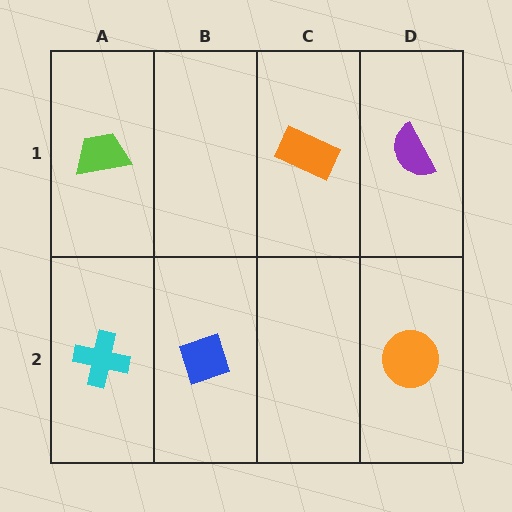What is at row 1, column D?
A purple semicircle.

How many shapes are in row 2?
3 shapes.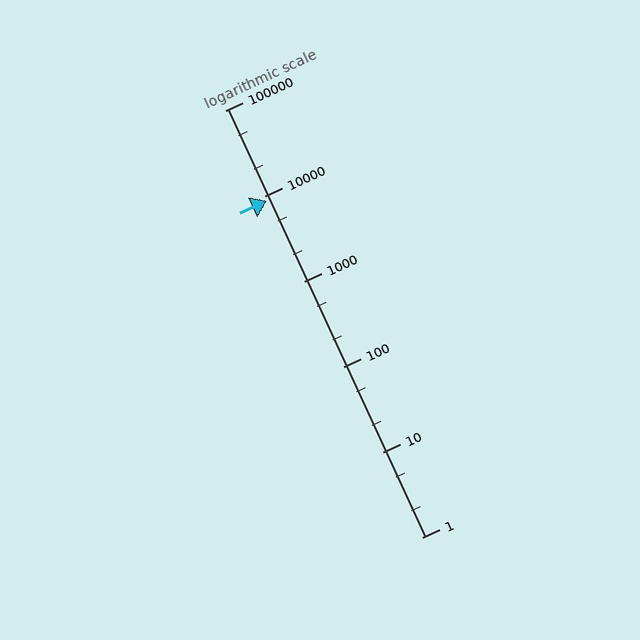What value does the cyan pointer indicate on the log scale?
The pointer indicates approximately 8800.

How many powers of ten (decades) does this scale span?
The scale spans 5 decades, from 1 to 100000.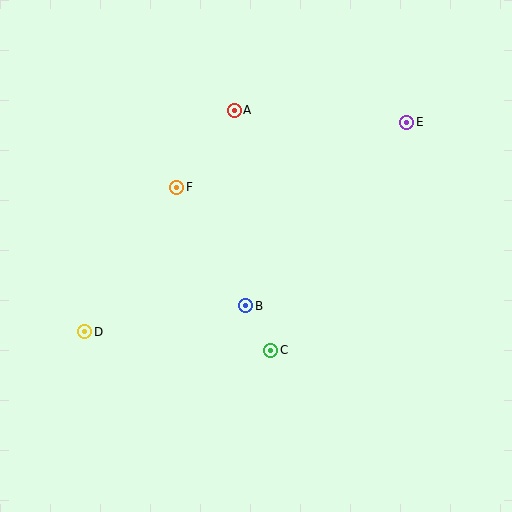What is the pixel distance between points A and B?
The distance between A and B is 196 pixels.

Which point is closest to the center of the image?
Point B at (246, 306) is closest to the center.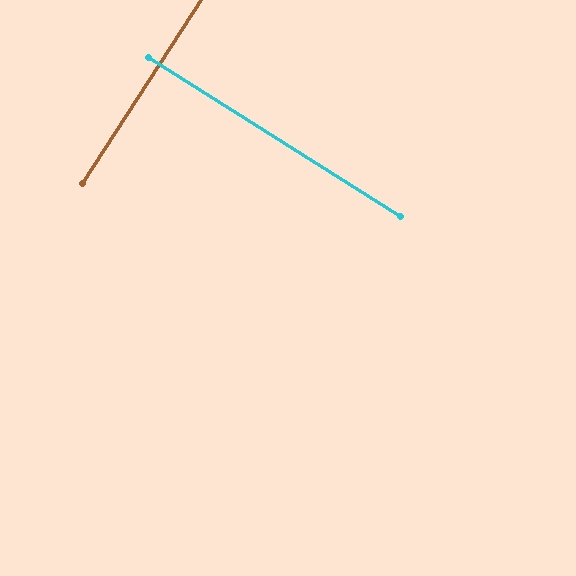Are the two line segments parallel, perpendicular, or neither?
Perpendicular — they meet at approximately 89°.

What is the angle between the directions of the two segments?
Approximately 89 degrees.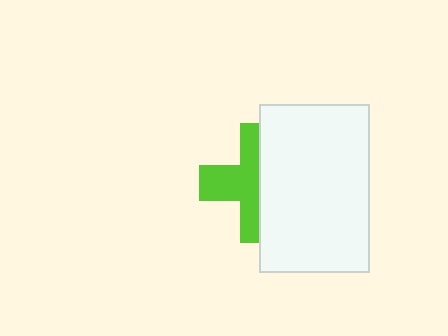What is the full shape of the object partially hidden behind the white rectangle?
The partially hidden object is a lime cross.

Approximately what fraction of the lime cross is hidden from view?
Roughly 49% of the lime cross is hidden behind the white rectangle.